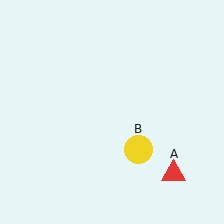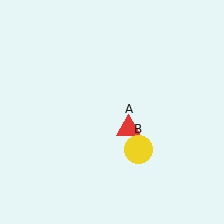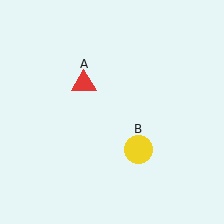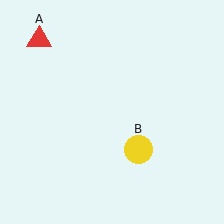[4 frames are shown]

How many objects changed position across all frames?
1 object changed position: red triangle (object A).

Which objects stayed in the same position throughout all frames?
Yellow circle (object B) remained stationary.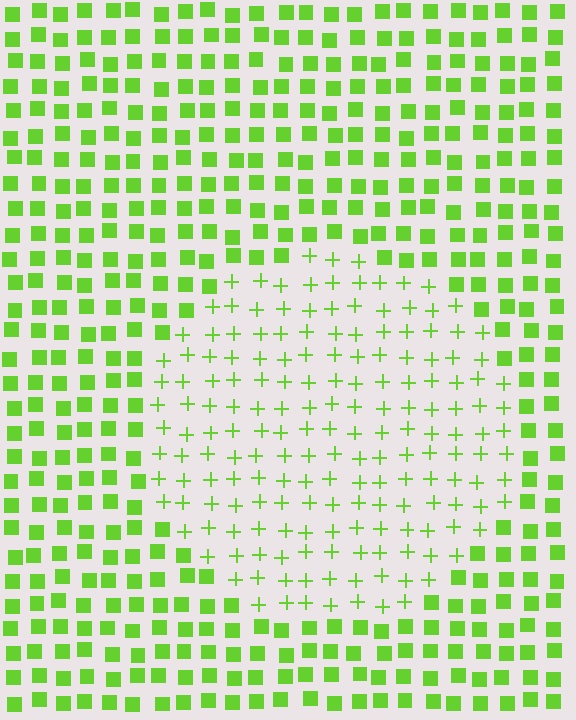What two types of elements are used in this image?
The image uses plus signs inside the circle region and squares outside it.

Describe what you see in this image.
The image is filled with small lime elements arranged in a uniform grid. A circle-shaped region contains plus signs, while the surrounding area contains squares. The boundary is defined purely by the change in element shape.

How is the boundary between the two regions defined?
The boundary is defined by a change in element shape: plus signs inside vs. squares outside. All elements share the same color and spacing.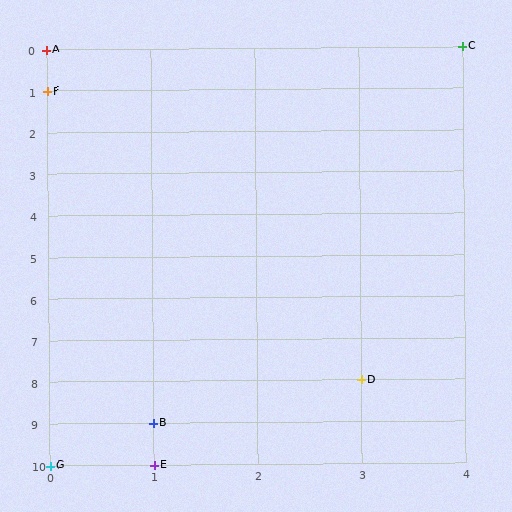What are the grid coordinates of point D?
Point D is at grid coordinates (3, 8).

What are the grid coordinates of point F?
Point F is at grid coordinates (0, 1).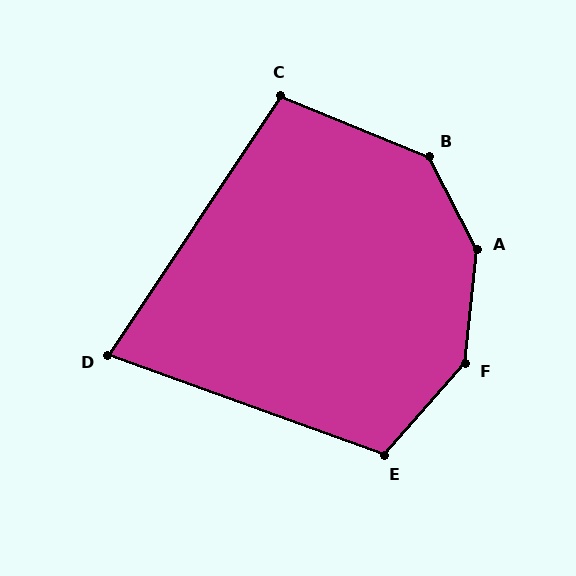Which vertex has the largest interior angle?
A, at approximately 147 degrees.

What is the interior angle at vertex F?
Approximately 144 degrees (obtuse).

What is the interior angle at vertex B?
Approximately 140 degrees (obtuse).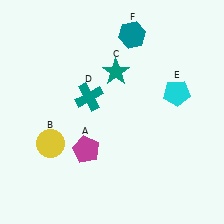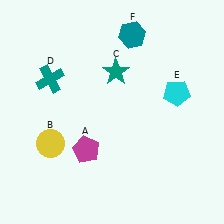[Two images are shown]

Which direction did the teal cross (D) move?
The teal cross (D) moved left.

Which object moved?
The teal cross (D) moved left.